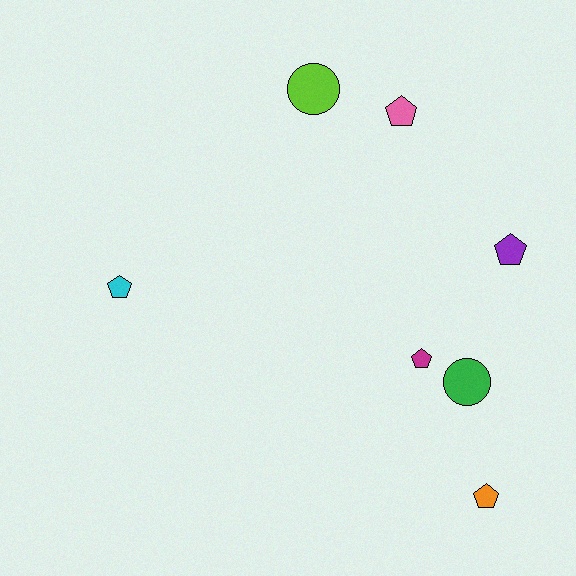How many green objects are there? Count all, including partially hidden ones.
There is 1 green object.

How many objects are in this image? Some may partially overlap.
There are 7 objects.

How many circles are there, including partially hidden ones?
There are 2 circles.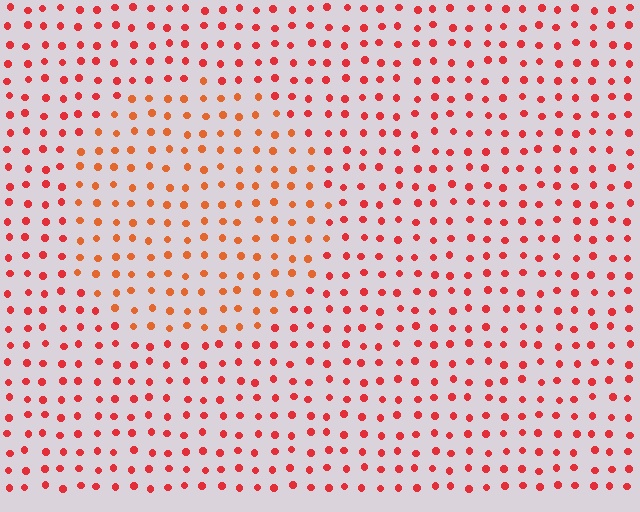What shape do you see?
I see a circle.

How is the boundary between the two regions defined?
The boundary is defined purely by a slight shift in hue (about 23 degrees). Spacing, size, and orientation are identical on both sides.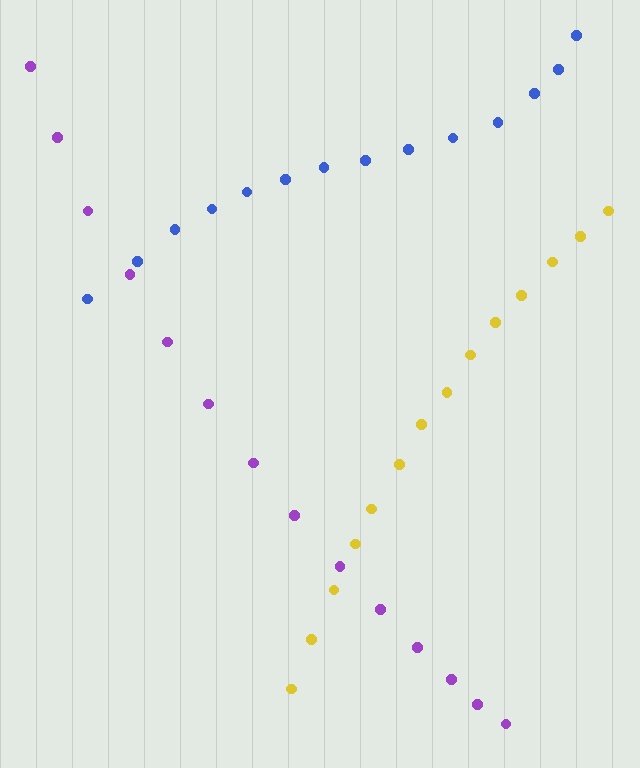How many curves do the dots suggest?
There are 3 distinct paths.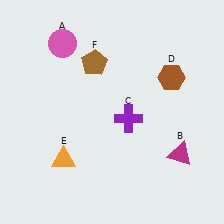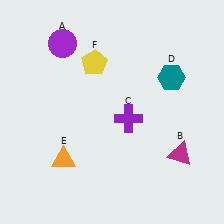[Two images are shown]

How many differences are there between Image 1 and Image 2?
There are 3 differences between the two images.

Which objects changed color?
A changed from pink to purple. D changed from brown to teal. F changed from brown to yellow.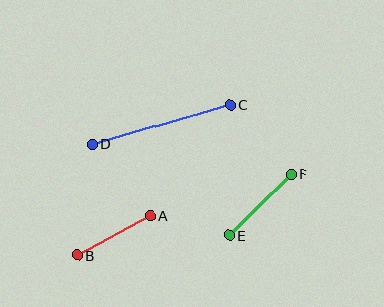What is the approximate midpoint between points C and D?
The midpoint is at approximately (161, 124) pixels.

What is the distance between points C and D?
The distance is approximately 143 pixels.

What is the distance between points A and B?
The distance is approximately 84 pixels.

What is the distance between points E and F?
The distance is approximately 87 pixels.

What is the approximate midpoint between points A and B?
The midpoint is at approximately (114, 235) pixels.